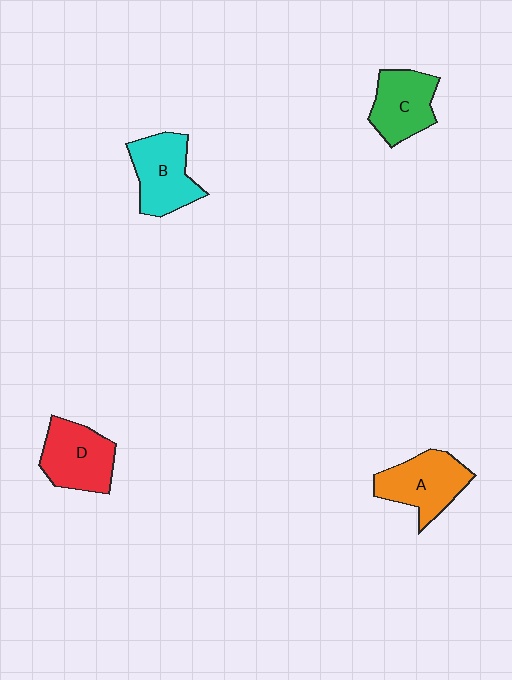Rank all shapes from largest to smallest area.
From largest to smallest: A (orange), D (red), B (cyan), C (green).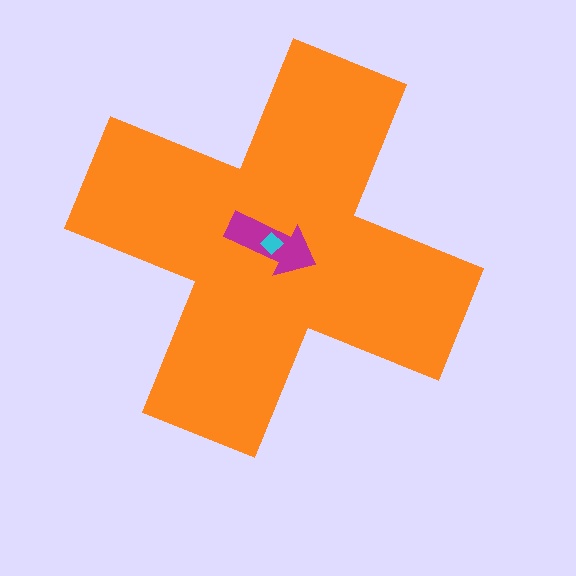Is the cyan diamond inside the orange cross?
Yes.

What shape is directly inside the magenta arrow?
The cyan diamond.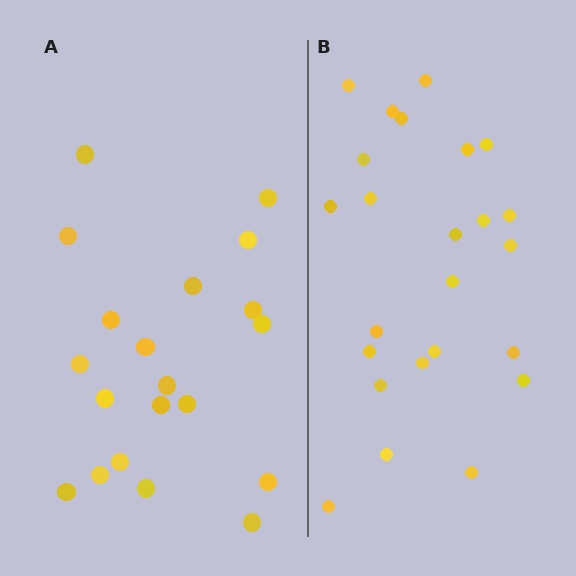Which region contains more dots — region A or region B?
Region B (the right region) has more dots.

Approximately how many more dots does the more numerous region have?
Region B has about 4 more dots than region A.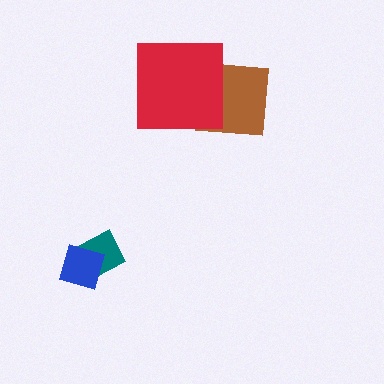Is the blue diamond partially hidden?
No, no other shape covers it.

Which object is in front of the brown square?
The red square is in front of the brown square.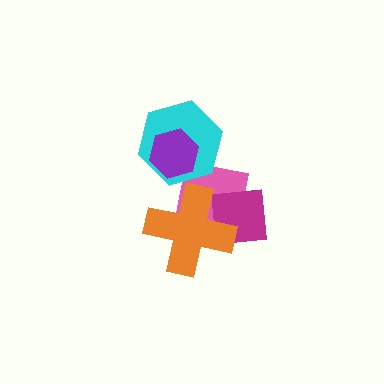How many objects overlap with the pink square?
3 objects overlap with the pink square.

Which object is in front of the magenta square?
The orange cross is in front of the magenta square.